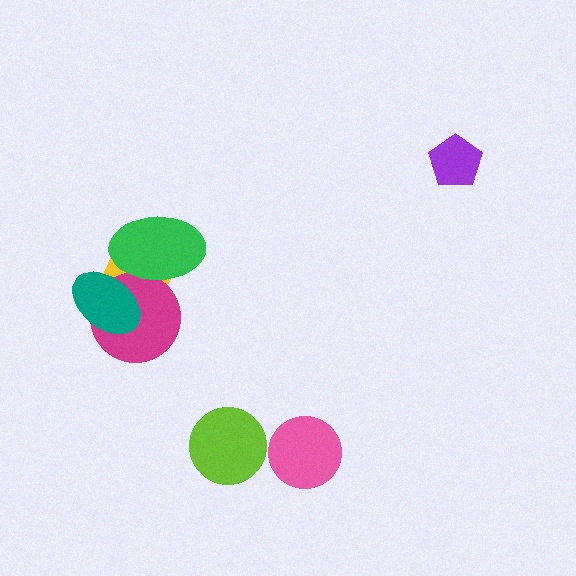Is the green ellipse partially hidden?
Yes, it is partially covered by another shape.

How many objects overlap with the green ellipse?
3 objects overlap with the green ellipse.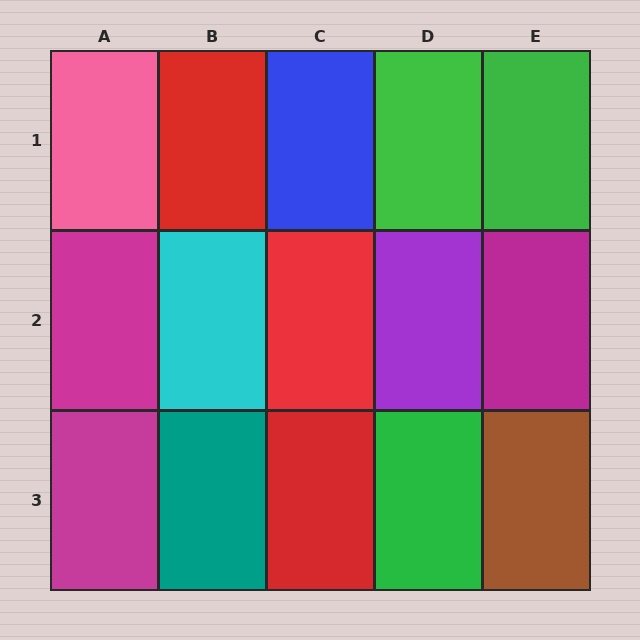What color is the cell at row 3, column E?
Brown.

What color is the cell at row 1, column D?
Green.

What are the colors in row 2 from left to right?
Magenta, cyan, red, purple, magenta.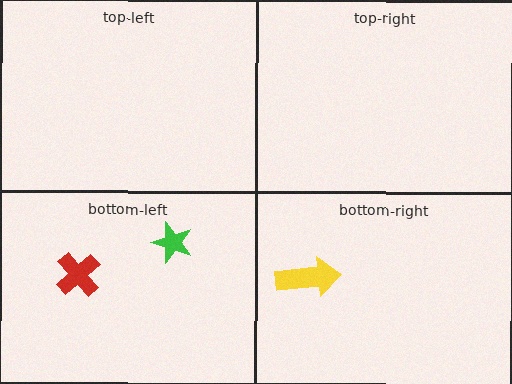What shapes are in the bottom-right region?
The yellow arrow.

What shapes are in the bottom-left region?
The red cross, the green star.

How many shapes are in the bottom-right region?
1.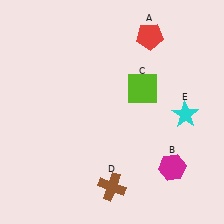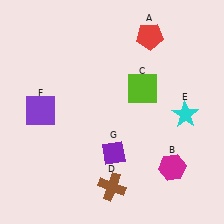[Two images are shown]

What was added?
A purple square (F), a purple diamond (G) were added in Image 2.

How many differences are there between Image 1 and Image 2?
There are 2 differences between the two images.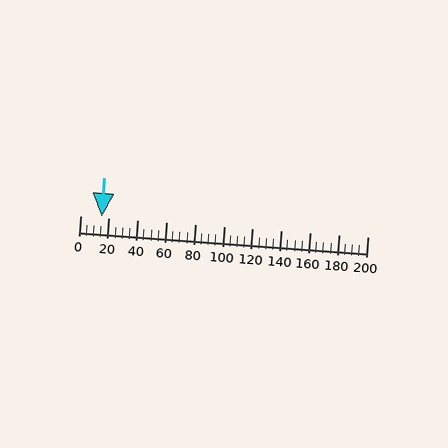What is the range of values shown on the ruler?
The ruler shows values from 0 to 200.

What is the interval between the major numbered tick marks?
The major tick marks are spaced 20 units apart.